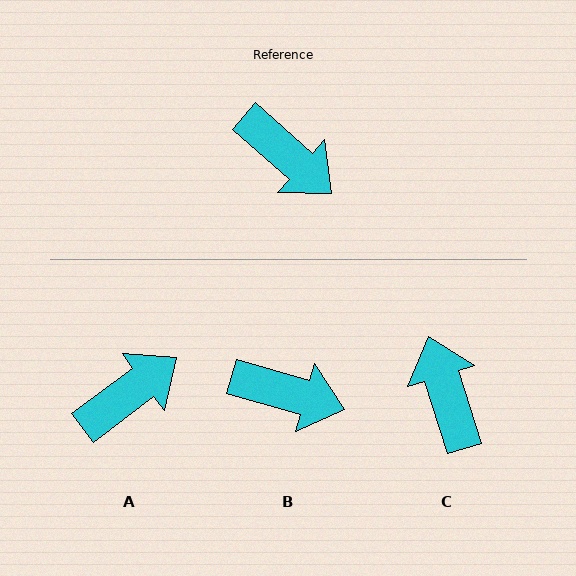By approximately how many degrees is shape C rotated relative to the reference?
Approximately 149 degrees counter-clockwise.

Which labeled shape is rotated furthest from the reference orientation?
C, about 149 degrees away.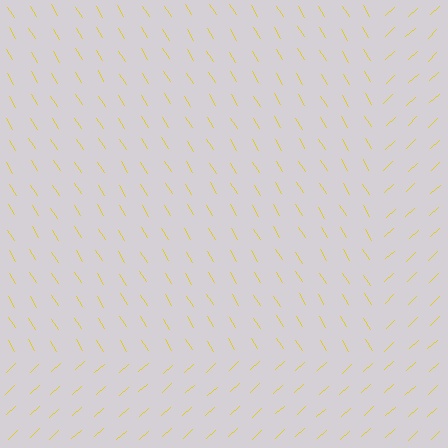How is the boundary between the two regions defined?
The boundary is defined purely by a change in line orientation (approximately 79 degrees difference). All lines are the same color and thickness.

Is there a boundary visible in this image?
Yes, there is a texture boundary formed by a change in line orientation.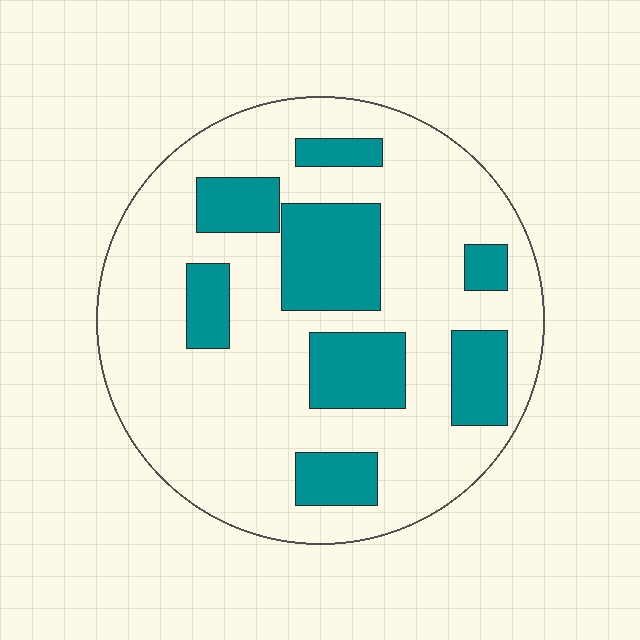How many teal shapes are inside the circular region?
8.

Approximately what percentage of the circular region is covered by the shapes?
Approximately 25%.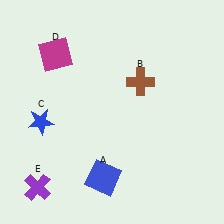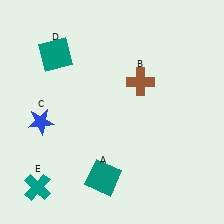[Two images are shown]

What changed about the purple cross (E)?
In Image 1, E is purple. In Image 2, it changed to teal.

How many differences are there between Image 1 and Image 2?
There are 3 differences between the two images.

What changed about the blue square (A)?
In Image 1, A is blue. In Image 2, it changed to teal.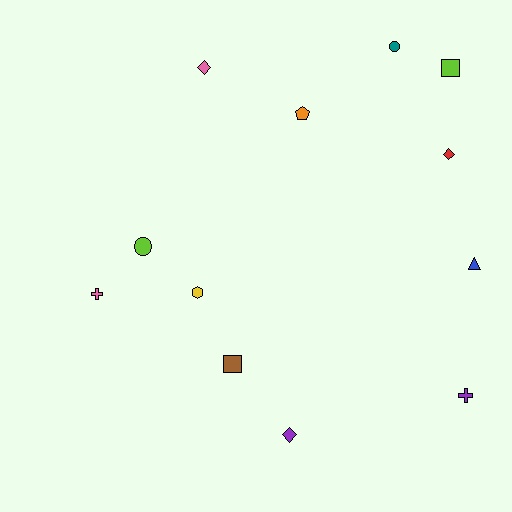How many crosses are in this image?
There are 2 crosses.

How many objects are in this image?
There are 12 objects.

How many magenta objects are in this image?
There are no magenta objects.